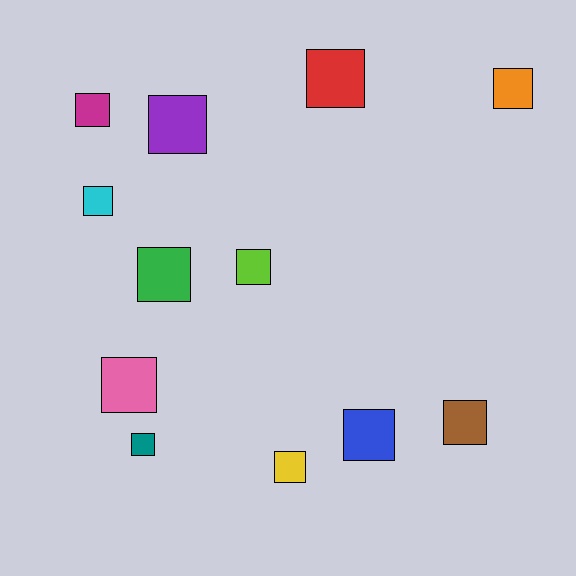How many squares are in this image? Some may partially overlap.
There are 12 squares.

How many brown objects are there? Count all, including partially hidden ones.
There is 1 brown object.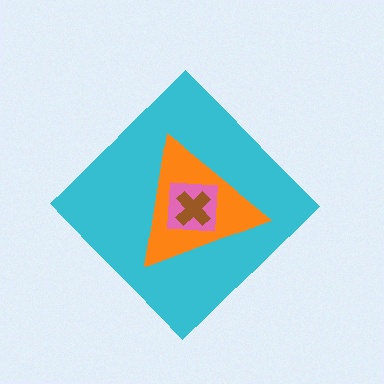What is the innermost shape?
The brown cross.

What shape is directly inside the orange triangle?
The pink square.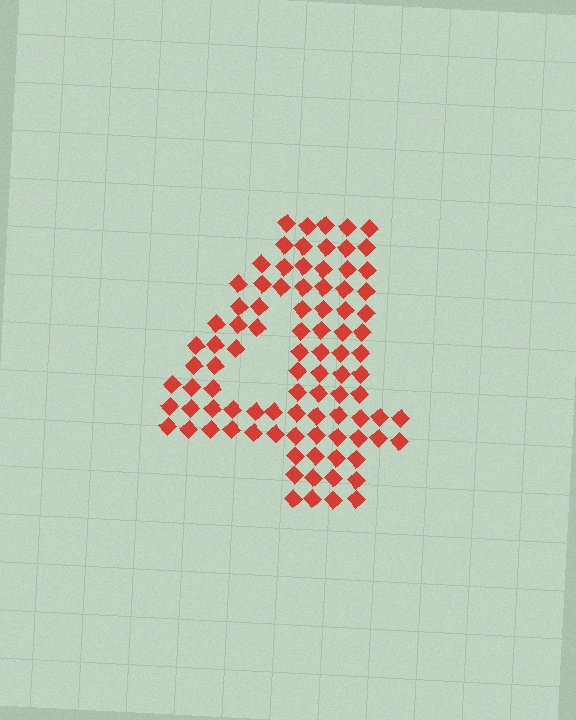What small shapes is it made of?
It is made of small diamonds.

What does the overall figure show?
The overall figure shows the digit 4.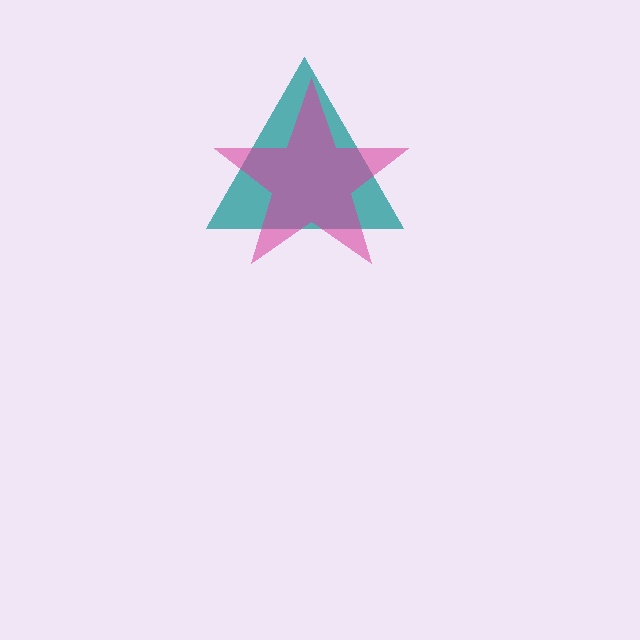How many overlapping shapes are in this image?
There are 2 overlapping shapes in the image.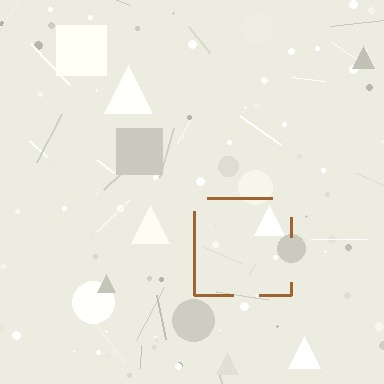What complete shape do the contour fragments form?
The contour fragments form a square.